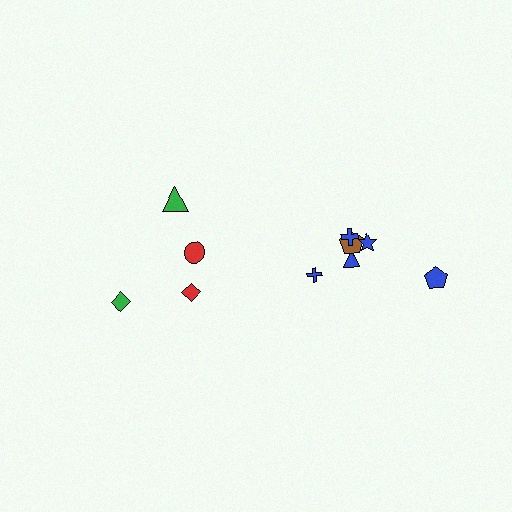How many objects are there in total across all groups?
There are 10 objects.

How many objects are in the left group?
There are 4 objects.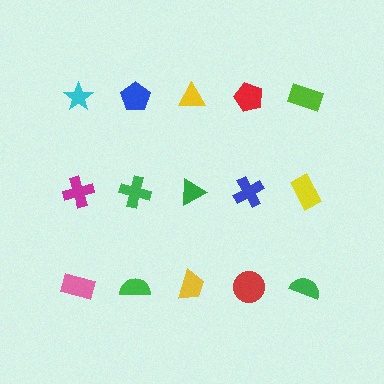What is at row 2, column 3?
A green triangle.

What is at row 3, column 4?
A red circle.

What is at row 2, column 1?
A magenta cross.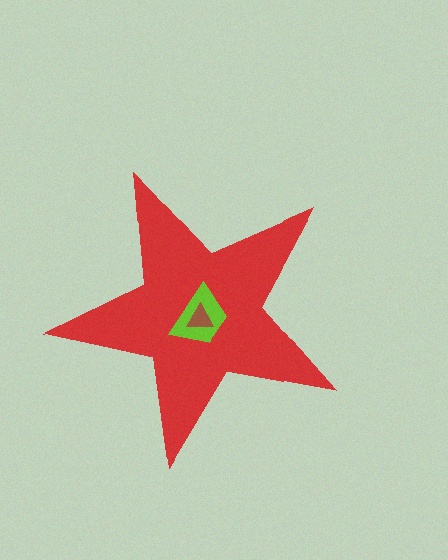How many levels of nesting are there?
3.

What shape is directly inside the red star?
The lime trapezoid.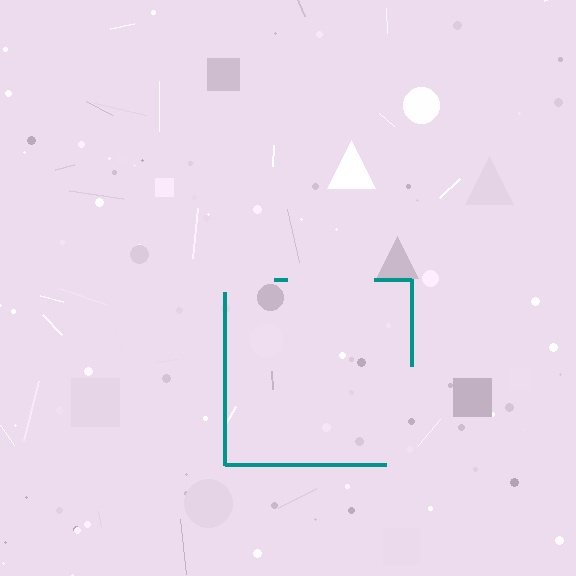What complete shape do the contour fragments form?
The contour fragments form a square.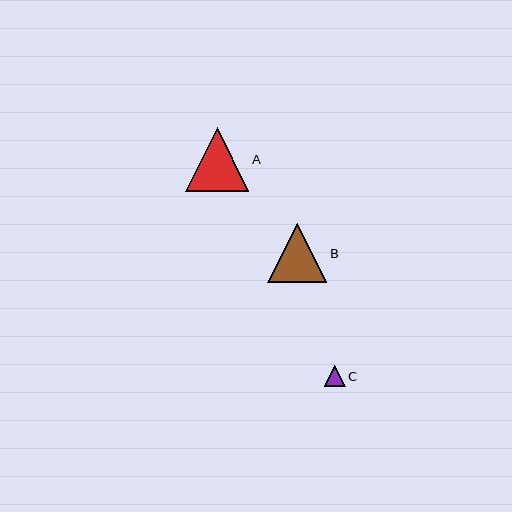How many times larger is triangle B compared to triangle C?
Triangle B is approximately 2.8 times the size of triangle C.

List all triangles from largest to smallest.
From largest to smallest: A, B, C.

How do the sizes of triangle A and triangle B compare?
Triangle A and triangle B are approximately the same size.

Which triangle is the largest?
Triangle A is the largest with a size of approximately 64 pixels.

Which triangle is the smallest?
Triangle C is the smallest with a size of approximately 21 pixels.